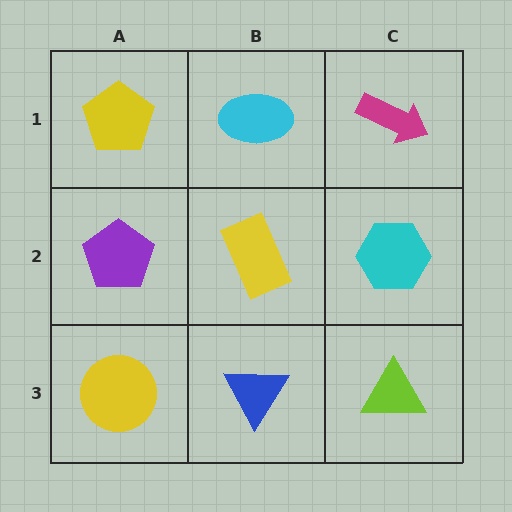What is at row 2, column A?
A purple pentagon.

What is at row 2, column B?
A yellow rectangle.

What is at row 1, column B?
A cyan ellipse.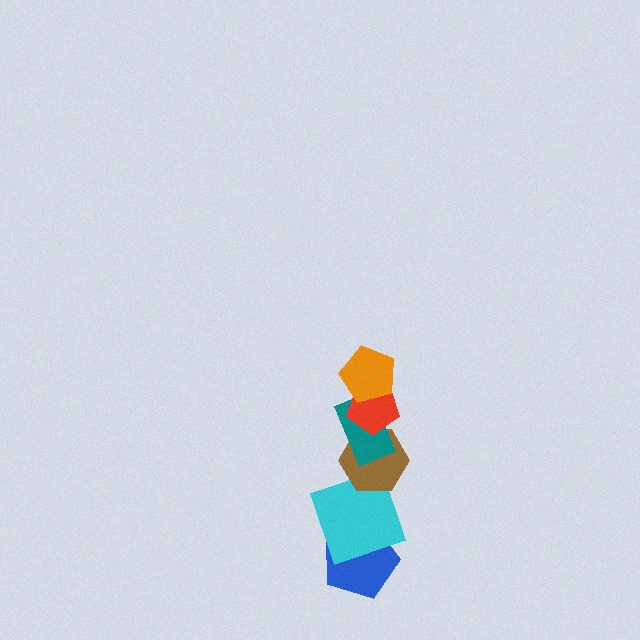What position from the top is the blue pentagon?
The blue pentagon is 6th from the top.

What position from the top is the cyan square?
The cyan square is 5th from the top.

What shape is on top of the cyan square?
The brown hexagon is on top of the cyan square.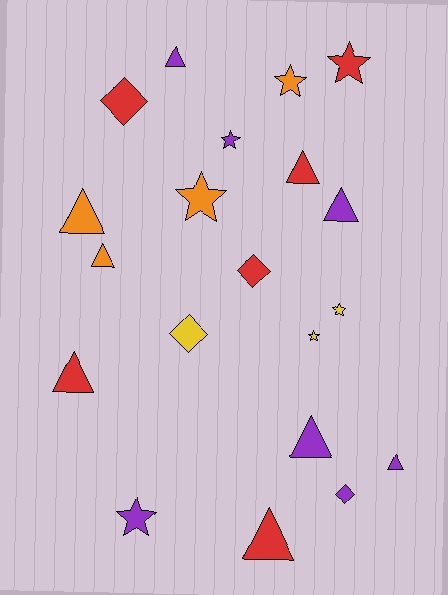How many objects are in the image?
There are 20 objects.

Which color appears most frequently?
Purple, with 7 objects.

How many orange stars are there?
There are 2 orange stars.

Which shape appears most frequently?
Triangle, with 9 objects.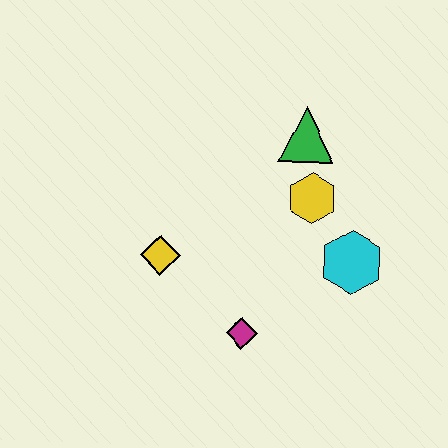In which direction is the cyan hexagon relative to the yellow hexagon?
The cyan hexagon is below the yellow hexagon.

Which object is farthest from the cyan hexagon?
The yellow diamond is farthest from the cyan hexagon.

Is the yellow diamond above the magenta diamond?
Yes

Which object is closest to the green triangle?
The yellow hexagon is closest to the green triangle.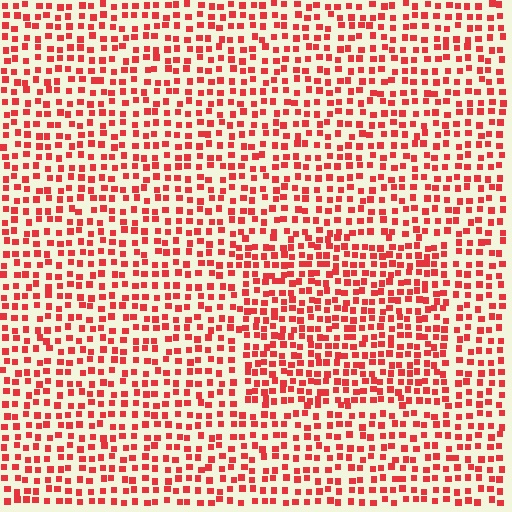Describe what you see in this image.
The image contains small red elements arranged at two different densities. A rectangle-shaped region is visible where the elements are more densely packed than the surrounding area.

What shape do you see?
I see a rectangle.